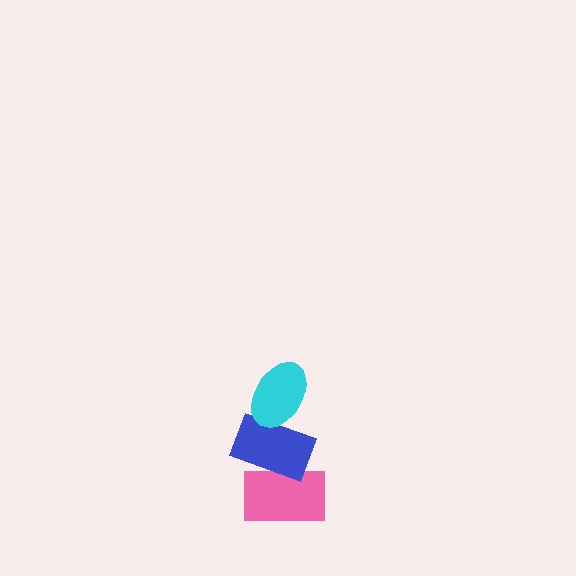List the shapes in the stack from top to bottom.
From top to bottom: the cyan ellipse, the blue rectangle, the pink rectangle.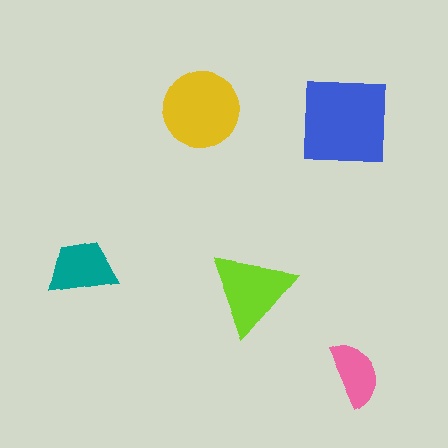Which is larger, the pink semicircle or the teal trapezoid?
The teal trapezoid.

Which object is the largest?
The blue square.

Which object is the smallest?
The pink semicircle.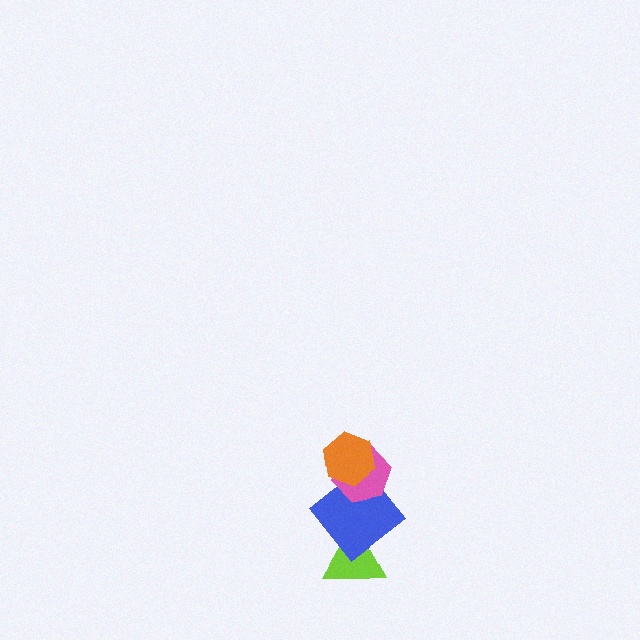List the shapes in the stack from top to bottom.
From top to bottom: the orange hexagon, the pink hexagon, the blue diamond, the lime triangle.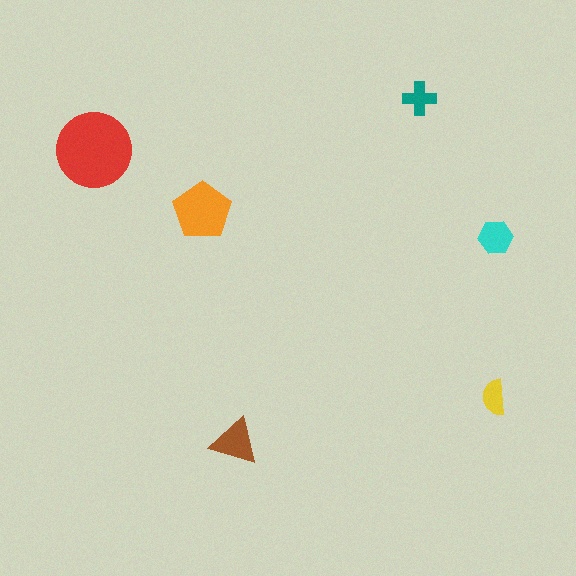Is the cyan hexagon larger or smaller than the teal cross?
Larger.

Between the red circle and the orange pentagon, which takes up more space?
The red circle.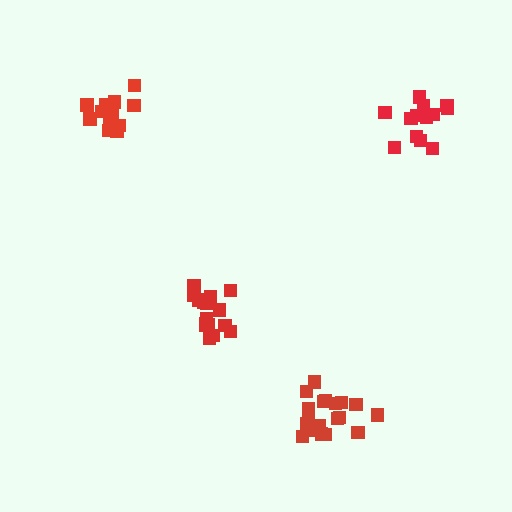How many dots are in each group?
Group 1: 19 dots, Group 2: 14 dots, Group 3: 14 dots, Group 4: 16 dots (63 total).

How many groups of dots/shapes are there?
There are 4 groups.